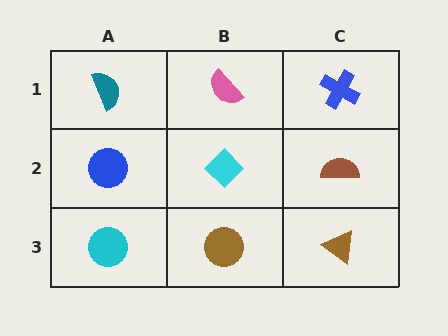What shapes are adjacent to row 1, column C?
A brown semicircle (row 2, column C), a pink semicircle (row 1, column B).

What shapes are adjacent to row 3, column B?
A cyan diamond (row 2, column B), a cyan circle (row 3, column A), a brown triangle (row 3, column C).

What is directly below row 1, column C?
A brown semicircle.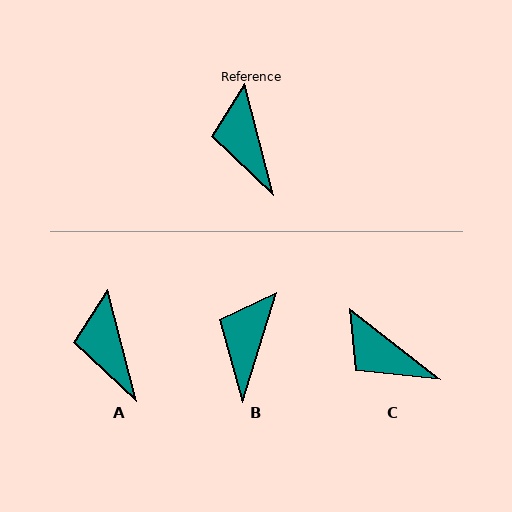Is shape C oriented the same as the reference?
No, it is off by about 38 degrees.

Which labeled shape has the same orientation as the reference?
A.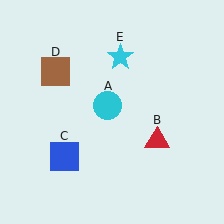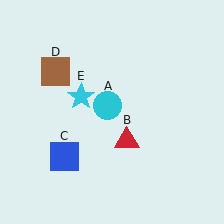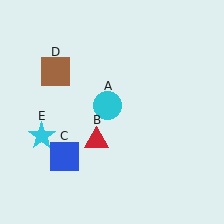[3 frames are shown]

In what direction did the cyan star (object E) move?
The cyan star (object E) moved down and to the left.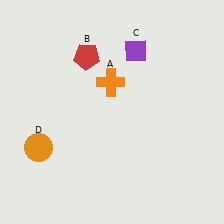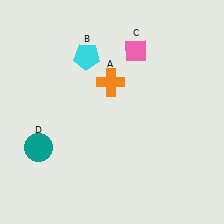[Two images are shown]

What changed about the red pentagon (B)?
In Image 1, B is red. In Image 2, it changed to cyan.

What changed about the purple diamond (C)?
In Image 1, C is purple. In Image 2, it changed to pink.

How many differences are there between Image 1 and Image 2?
There are 3 differences between the two images.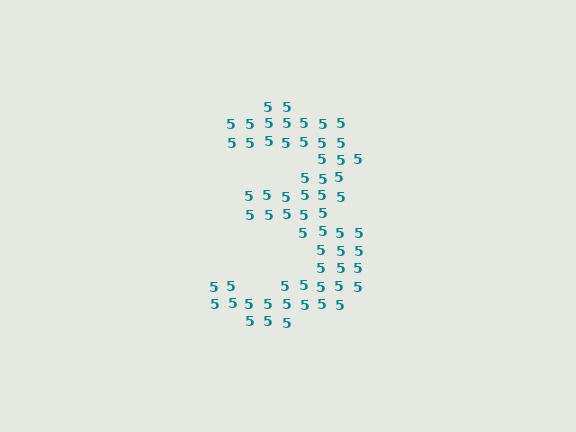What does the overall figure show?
The overall figure shows the digit 3.